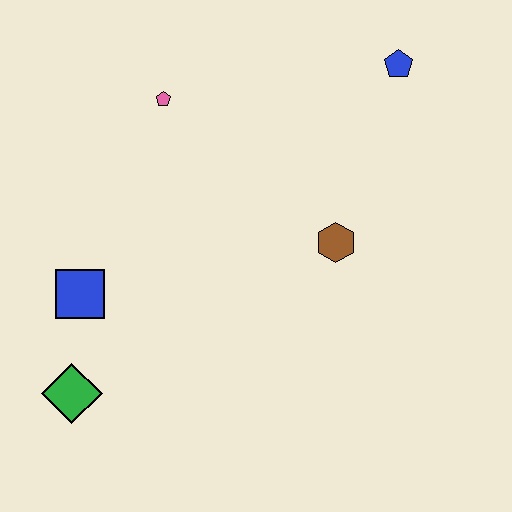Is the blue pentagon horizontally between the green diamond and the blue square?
No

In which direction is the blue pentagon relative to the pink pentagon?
The blue pentagon is to the right of the pink pentagon.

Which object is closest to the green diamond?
The blue square is closest to the green diamond.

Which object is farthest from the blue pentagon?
The green diamond is farthest from the blue pentagon.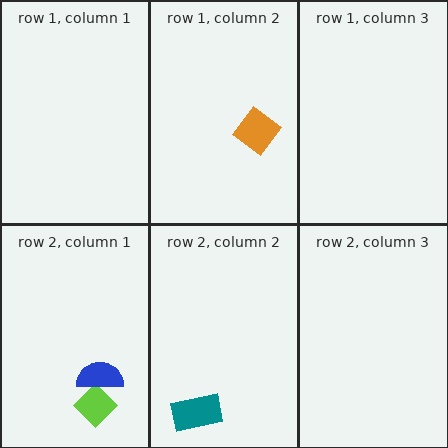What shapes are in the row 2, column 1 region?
The lime diamond, the blue semicircle.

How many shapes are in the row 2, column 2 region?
1.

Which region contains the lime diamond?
The row 2, column 1 region.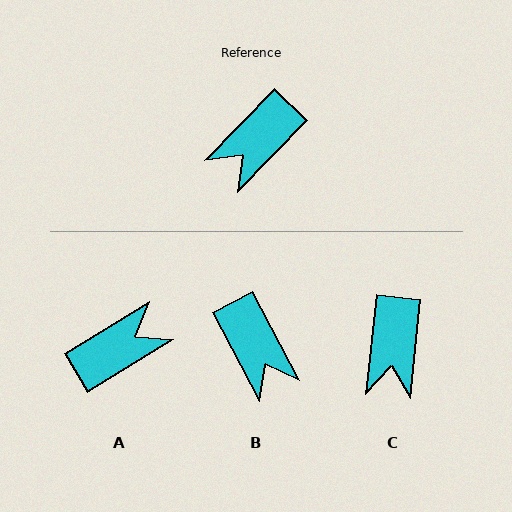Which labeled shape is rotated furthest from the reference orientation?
A, about 166 degrees away.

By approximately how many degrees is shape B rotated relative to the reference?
Approximately 72 degrees counter-clockwise.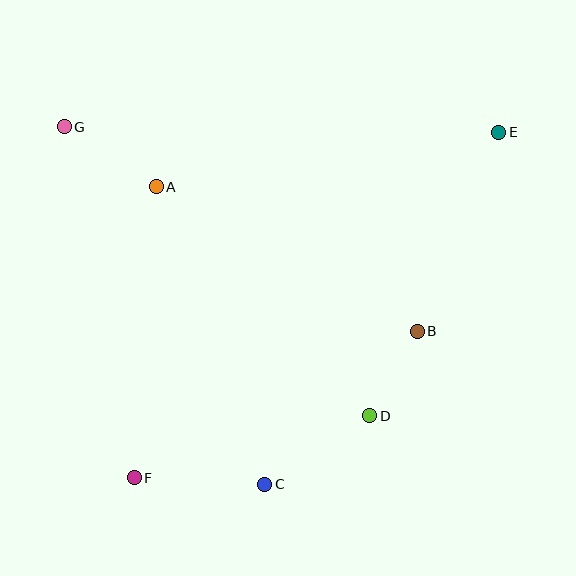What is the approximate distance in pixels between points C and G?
The distance between C and G is approximately 410 pixels.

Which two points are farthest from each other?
Points E and F are farthest from each other.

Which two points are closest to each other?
Points B and D are closest to each other.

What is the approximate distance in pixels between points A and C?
The distance between A and C is approximately 317 pixels.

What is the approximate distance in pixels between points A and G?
The distance between A and G is approximately 110 pixels.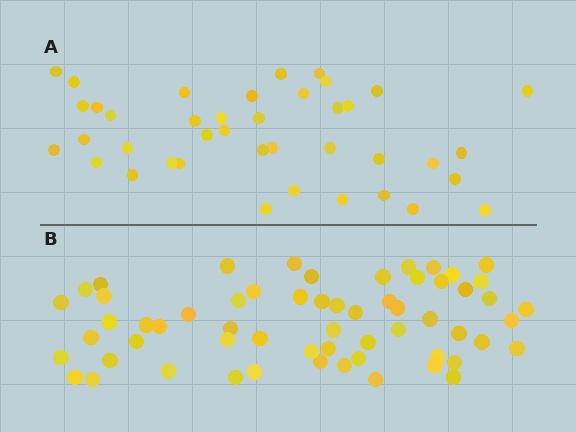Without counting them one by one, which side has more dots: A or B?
Region B (the bottom region) has more dots.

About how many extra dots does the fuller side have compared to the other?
Region B has approximately 20 more dots than region A.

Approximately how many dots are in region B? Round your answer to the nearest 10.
About 60 dots.